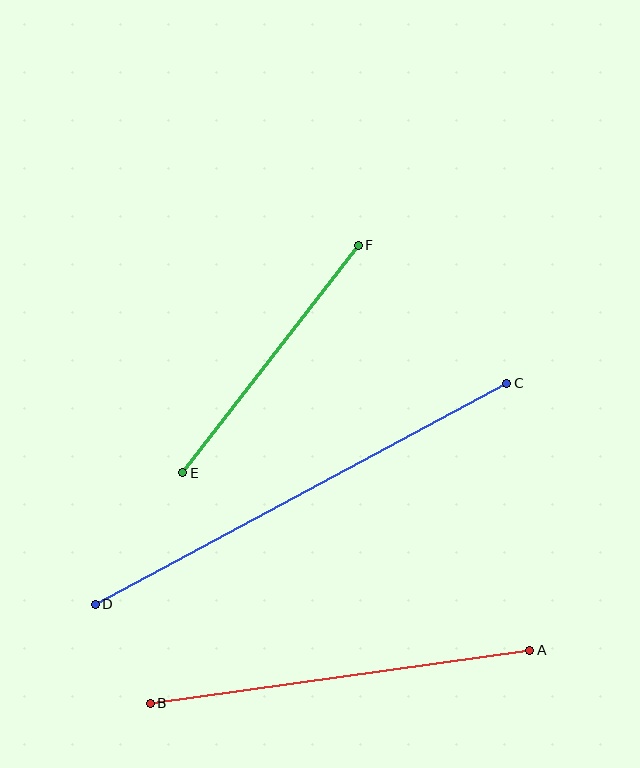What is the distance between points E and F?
The distance is approximately 287 pixels.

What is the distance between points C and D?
The distance is approximately 467 pixels.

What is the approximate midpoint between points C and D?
The midpoint is at approximately (301, 494) pixels.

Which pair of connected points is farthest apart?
Points C and D are farthest apart.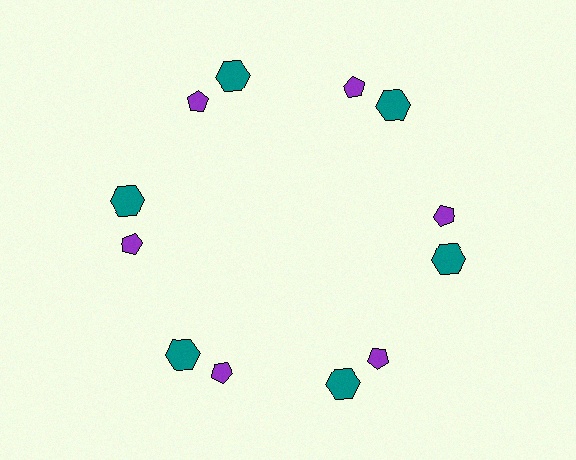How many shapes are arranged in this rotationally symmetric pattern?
There are 12 shapes, arranged in 6 groups of 2.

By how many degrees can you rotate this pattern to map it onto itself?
The pattern maps onto itself every 60 degrees of rotation.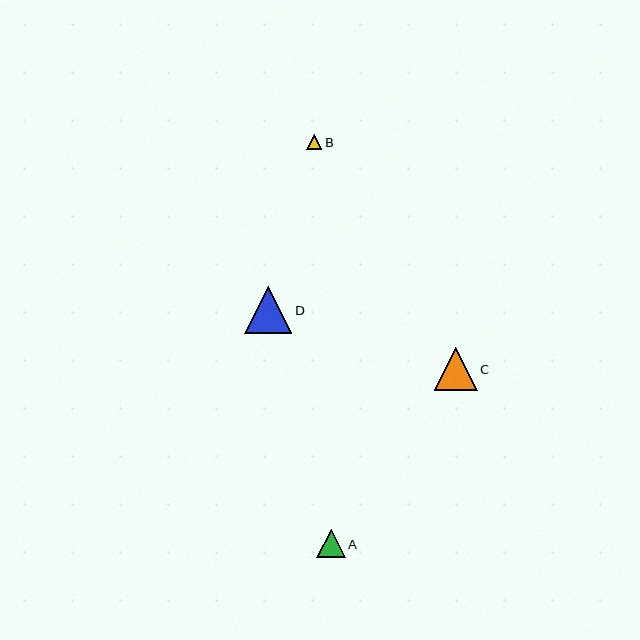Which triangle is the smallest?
Triangle B is the smallest with a size of approximately 15 pixels.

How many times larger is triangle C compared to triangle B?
Triangle C is approximately 2.8 times the size of triangle B.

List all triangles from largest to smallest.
From largest to smallest: D, C, A, B.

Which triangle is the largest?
Triangle D is the largest with a size of approximately 47 pixels.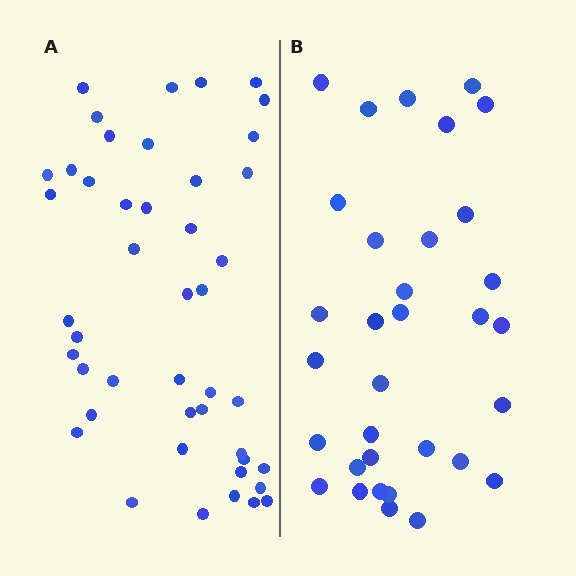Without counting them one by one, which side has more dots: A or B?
Region A (the left region) has more dots.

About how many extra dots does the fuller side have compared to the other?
Region A has roughly 12 or so more dots than region B.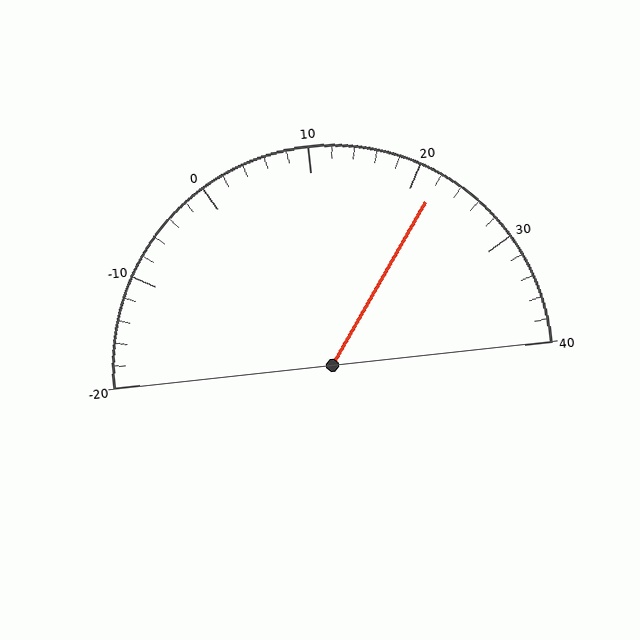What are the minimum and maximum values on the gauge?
The gauge ranges from -20 to 40.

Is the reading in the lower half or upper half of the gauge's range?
The reading is in the upper half of the range (-20 to 40).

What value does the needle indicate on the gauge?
The needle indicates approximately 22.